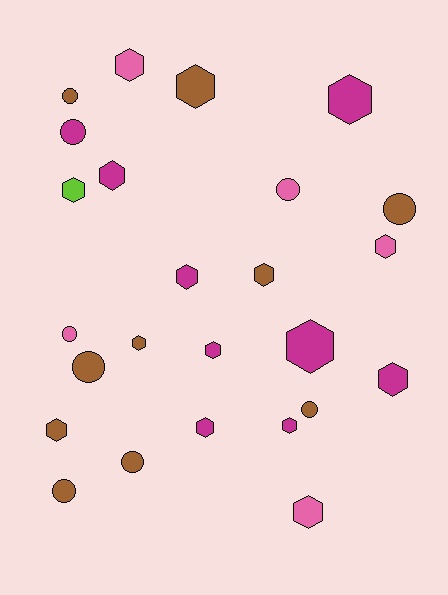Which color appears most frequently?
Brown, with 10 objects.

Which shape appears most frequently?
Hexagon, with 16 objects.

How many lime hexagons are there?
There is 1 lime hexagon.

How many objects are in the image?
There are 25 objects.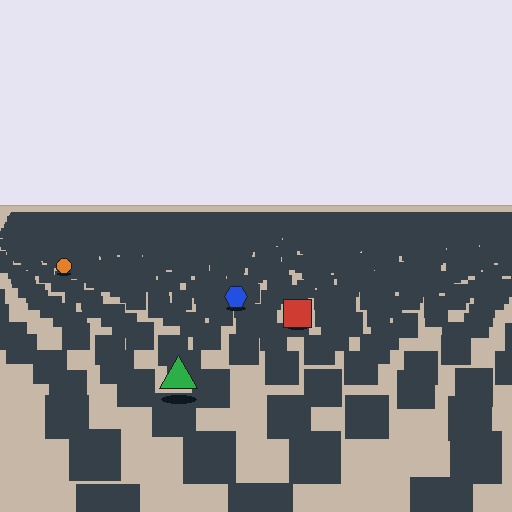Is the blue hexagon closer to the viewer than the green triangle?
No. The green triangle is closer — you can tell from the texture gradient: the ground texture is coarser near it.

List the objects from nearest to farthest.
From nearest to farthest: the green triangle, the red square, the blue hexagon, the orange circle.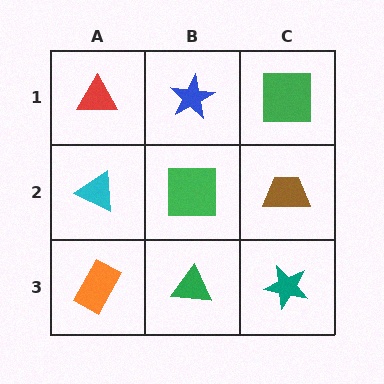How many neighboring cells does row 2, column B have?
4.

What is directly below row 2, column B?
A green triangle.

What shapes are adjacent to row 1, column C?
A brown trapezoid (row 2, column C), a blue star (row 1, column B).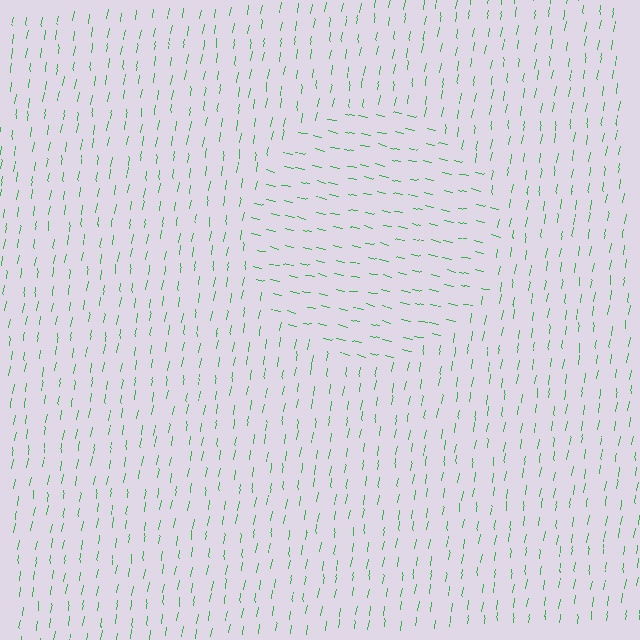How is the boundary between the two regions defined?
The boundary is defined purely by a change in line orientation (approximately 87 degrees difference). All lines are the same color and thickness.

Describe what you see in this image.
The image is filled with small green line segments. A circle region in the image has lines oriented differently from the surrounding lines, creating a visible texture boundary.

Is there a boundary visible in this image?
Yes, there is a texture boundary formed by a change in line orientation.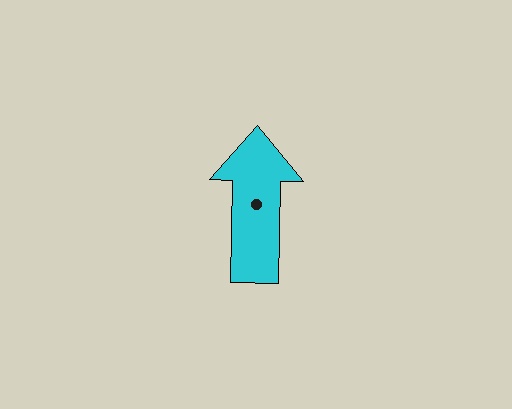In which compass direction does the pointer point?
North.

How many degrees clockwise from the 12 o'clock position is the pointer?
Approximately 1 degrees.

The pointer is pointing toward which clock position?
Roughly 12 o'clock.